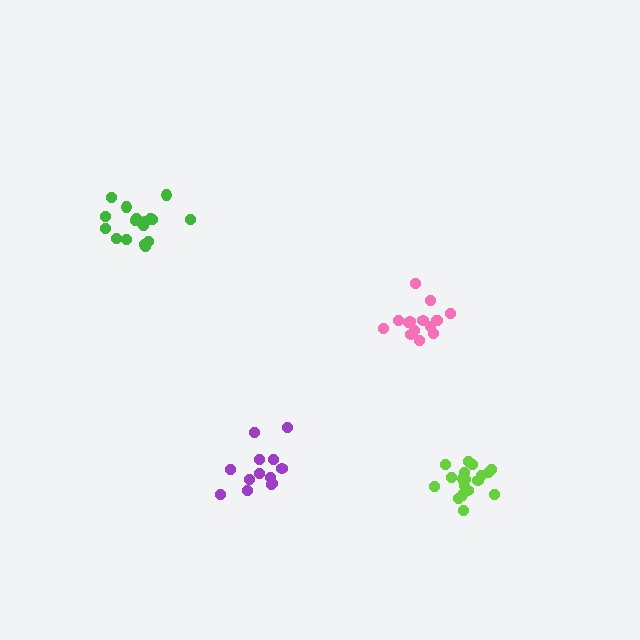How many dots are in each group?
Group 1: 18 dots, Group 2: 13 dots, Group 3: 18 dots, Group 4: 15 dots (64 total).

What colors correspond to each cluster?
The clusters are colored: lime, purple, green, pink.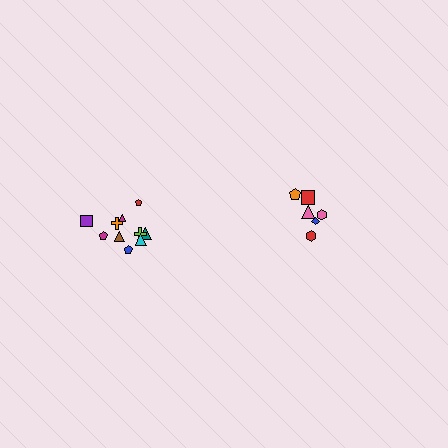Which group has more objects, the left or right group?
The left group.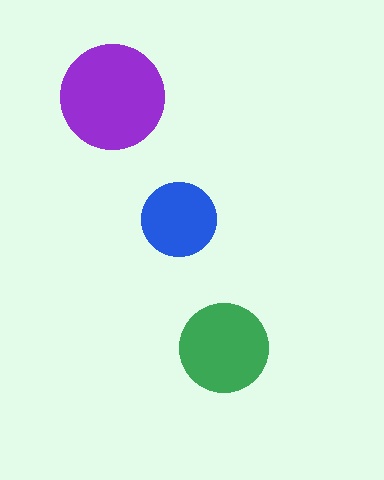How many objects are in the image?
There are 3 objects in the image.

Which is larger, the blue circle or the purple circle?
The purple one.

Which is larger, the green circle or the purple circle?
The purple one.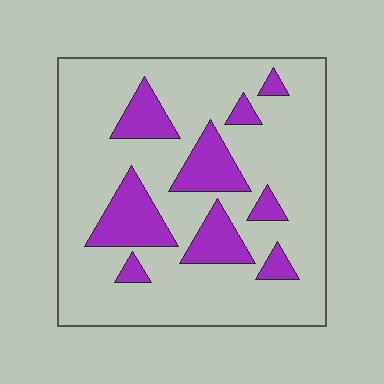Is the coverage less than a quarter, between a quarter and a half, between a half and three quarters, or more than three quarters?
Less than a quarter.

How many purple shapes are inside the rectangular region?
9.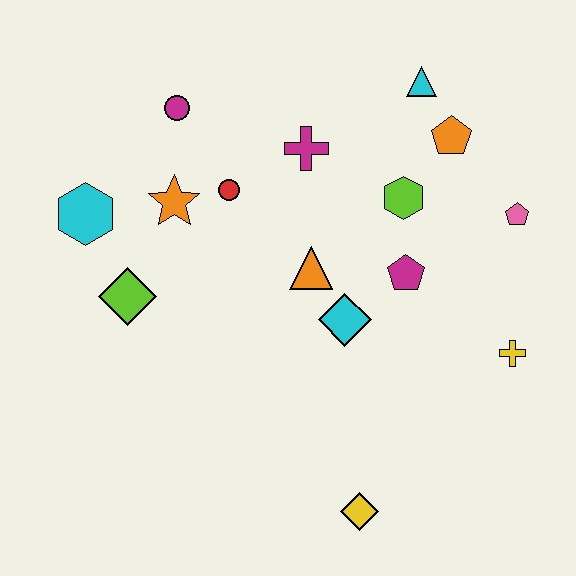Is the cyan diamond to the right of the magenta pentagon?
No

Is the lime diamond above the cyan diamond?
Yes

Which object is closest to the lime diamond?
The cyan hexagon is closest to the lime diamond.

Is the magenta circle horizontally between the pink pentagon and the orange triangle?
No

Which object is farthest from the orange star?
The yellow cross is farthest from the orange star.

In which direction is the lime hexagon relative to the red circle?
The lime hexagon is to the right of the red circle.